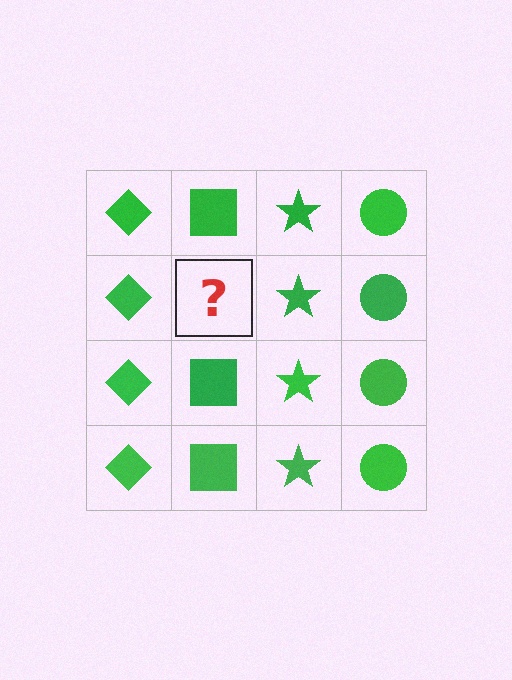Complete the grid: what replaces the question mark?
The question mark should be replaced with a green square.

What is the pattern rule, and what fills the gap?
The rule is that each column has a consistent shape. The gap should be filled with a green square.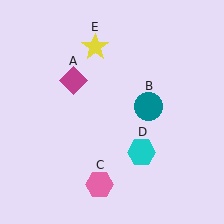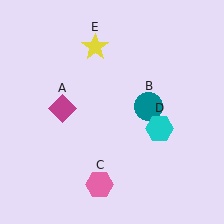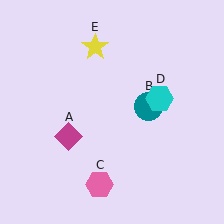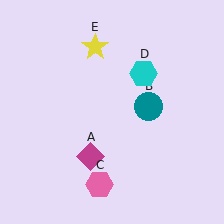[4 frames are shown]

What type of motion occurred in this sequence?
The magenta diamond (object A), cyan hexagon (object D) rotated counterclockwise around the center of the scene.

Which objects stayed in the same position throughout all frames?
Teal circle (object B) and pink hexagon (object C) and yellow star (object E) remained stationary.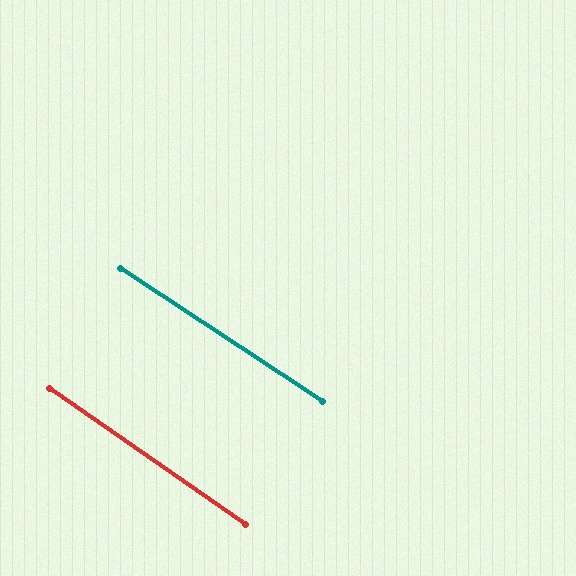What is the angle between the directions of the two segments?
Approximately 1 degree.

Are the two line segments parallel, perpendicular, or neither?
Parallel — their directions differ by only 1.3°.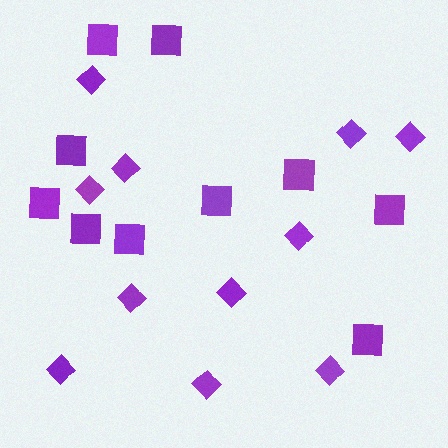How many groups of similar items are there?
There are 2 groups: one group of diamonds (11) and one group of squares (10).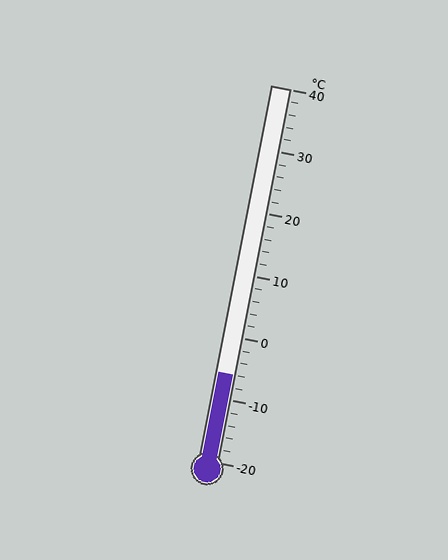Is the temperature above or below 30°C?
The temperature is below 30°C.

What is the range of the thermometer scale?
The thermometer scale ranges from -20°C to 40°C.